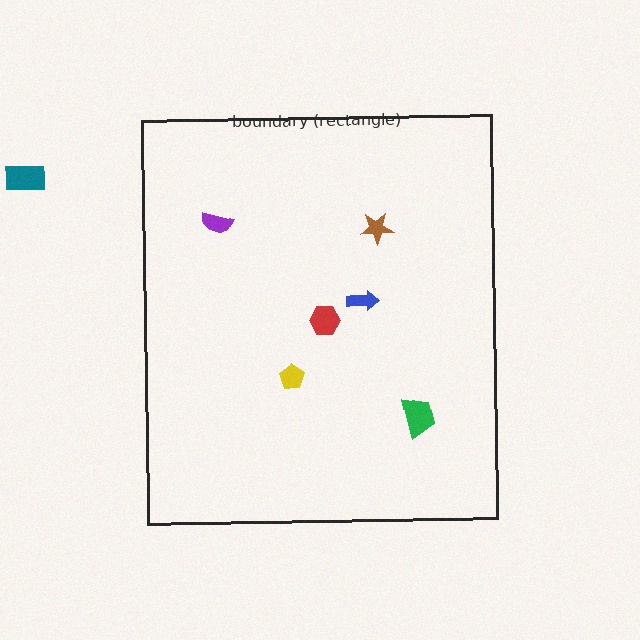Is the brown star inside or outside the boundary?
Inside.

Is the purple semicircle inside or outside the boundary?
Inside.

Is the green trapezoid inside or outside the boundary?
Inside.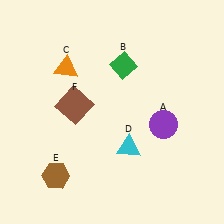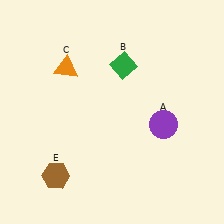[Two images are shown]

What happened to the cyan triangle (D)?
The cyan triangle (D) was removed in Image 2. It was in the bottom-right area of Image 1.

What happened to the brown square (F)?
The brown square (F) was removed in Image 2. It was in the top-left area of Image 1.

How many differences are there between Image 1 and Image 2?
There are 2 differences between the two images.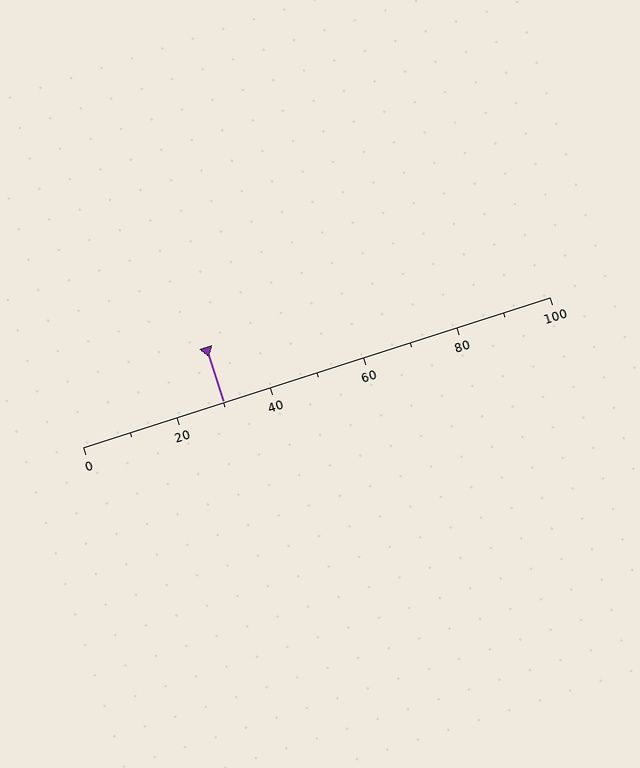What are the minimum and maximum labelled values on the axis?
The axis runs from 0 to 100.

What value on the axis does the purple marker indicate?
The marker indicates approximately 30.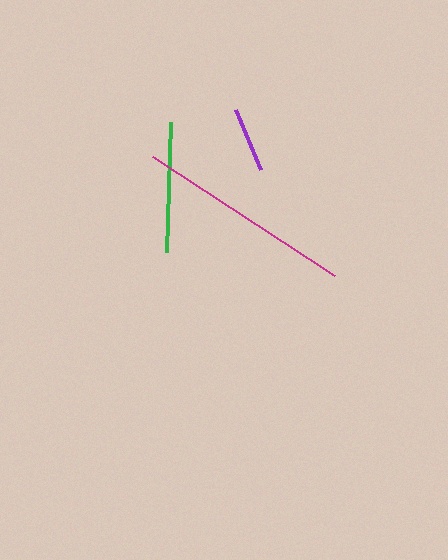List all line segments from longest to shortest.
From longest to shortest: magenta, green, purple.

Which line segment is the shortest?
The purple line is the shortest at approximately 65 pixels.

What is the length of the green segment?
The green segment is approximately 130 pixels long.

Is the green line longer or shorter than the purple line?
The green line is longer than the purple line.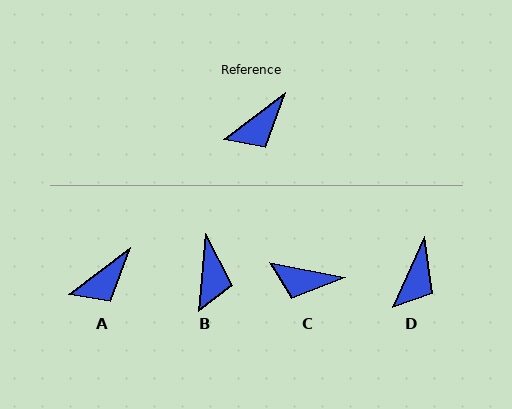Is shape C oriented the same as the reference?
No, it is off by about 48 degrees.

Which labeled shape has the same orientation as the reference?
A.